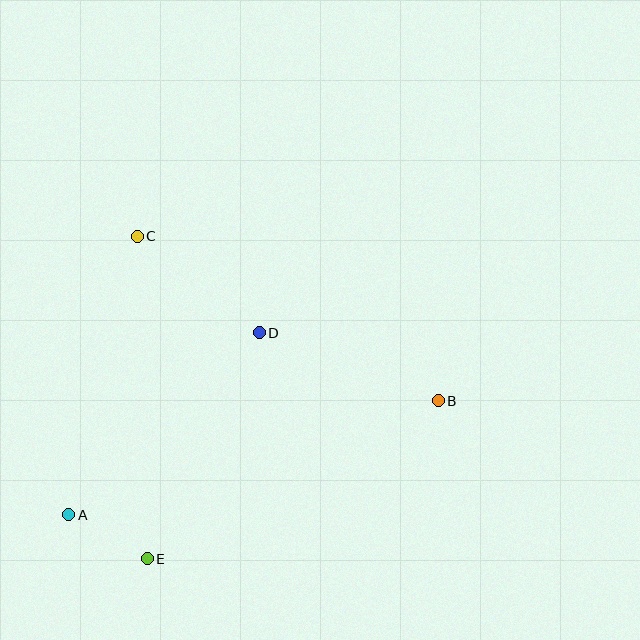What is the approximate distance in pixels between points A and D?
The distance between A and D is approximately 264 pixels.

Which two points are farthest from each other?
Points A and B are farthest from each other.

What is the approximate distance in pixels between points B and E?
The distance between B and E is approximately 331 pixels.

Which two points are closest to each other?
Points A and E are closest to each other.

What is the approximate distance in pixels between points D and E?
The distance between D and E is approximately 253 pixels.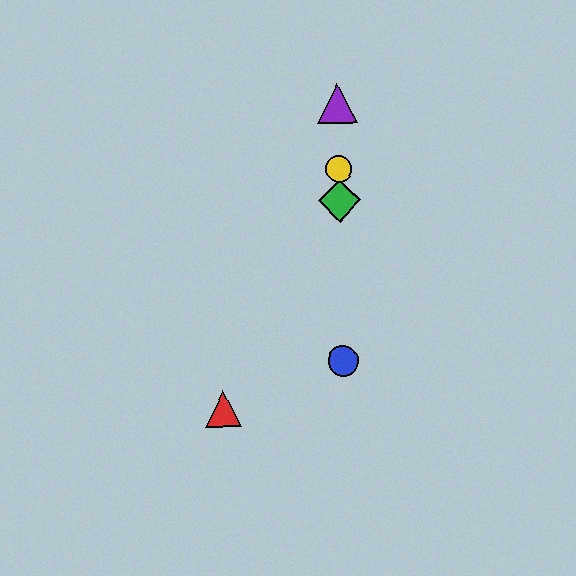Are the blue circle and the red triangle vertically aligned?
No, the blue circle is at x≈343 and the red triangle is at x≈223.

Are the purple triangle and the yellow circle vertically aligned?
Yes, both are at x≈337.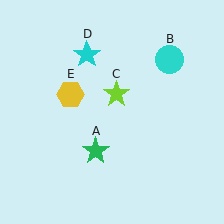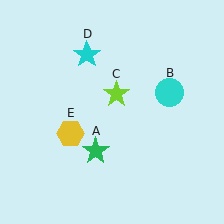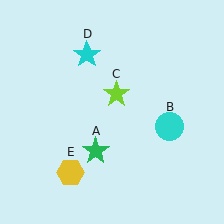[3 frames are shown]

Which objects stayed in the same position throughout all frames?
Green star (object A) and lime star (object C) and cyan star (object D) remained stationary.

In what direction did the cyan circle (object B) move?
The cyan circle (object B) moved down.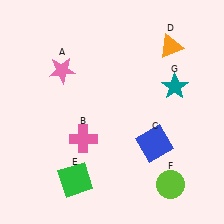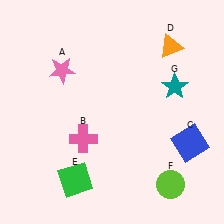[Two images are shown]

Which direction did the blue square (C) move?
The blue square (C) moved right.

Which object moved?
The blue square (C) moved right.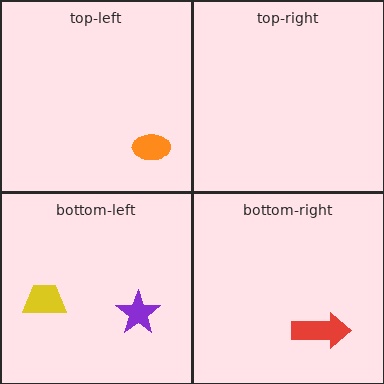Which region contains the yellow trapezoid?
The bottom-left region.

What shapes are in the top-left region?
The orange ellipse.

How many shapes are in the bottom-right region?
1.